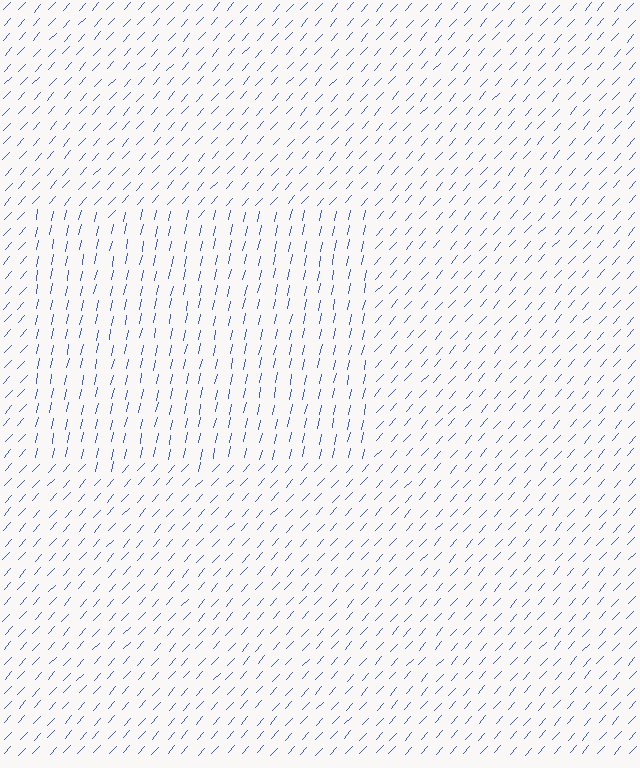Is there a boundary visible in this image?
Yes, there is a texture boundary formed by a change in line orientation.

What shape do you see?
I see a rectangle.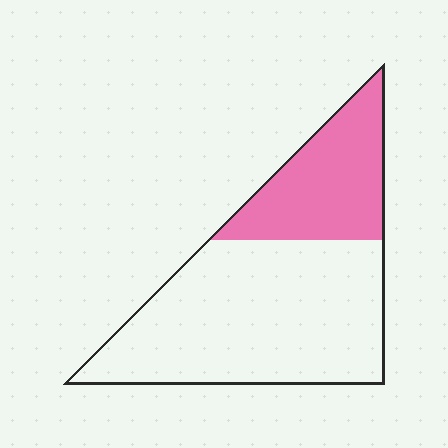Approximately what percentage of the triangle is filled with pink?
Approximately 30%.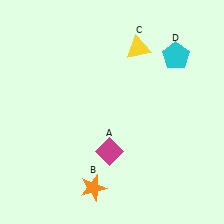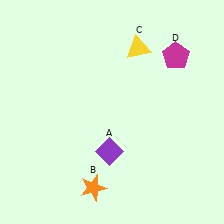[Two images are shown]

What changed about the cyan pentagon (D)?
In Image 1, D is cyan. In Image 2, it changed to magenta.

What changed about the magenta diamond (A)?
In Image 1, A is magenta. In Image 2, it changed to purple.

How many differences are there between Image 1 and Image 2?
There are 2 differences between the two images.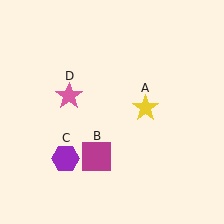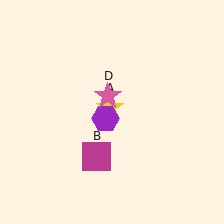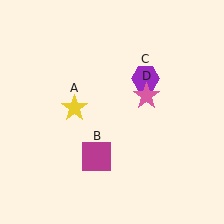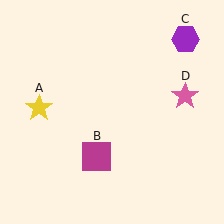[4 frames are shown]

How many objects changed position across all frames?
3 objects changed position: yellow star (object A), purple hexagon (object C), pink star (object D).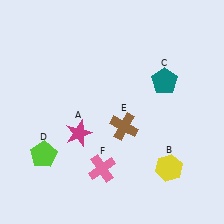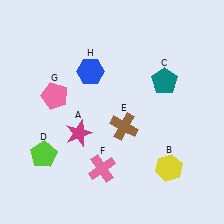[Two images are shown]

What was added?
A pink pentagon (G), a blue hexagon (H) were added in Image 2.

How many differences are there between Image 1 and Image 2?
There are 2 differences between the two images.